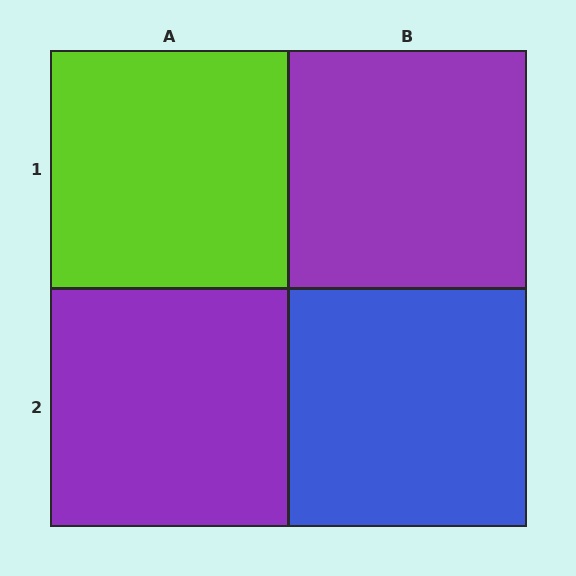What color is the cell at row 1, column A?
Lime.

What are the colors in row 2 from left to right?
Purple, blue.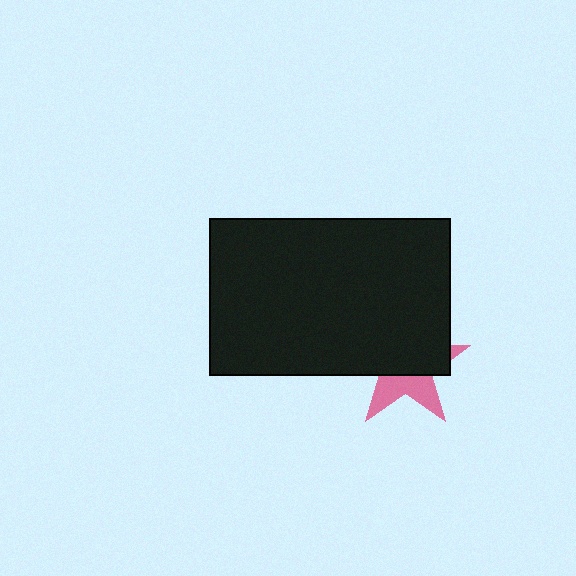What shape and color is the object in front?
The object in front is a black rectangle.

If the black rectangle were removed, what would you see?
You would see the complete pink star.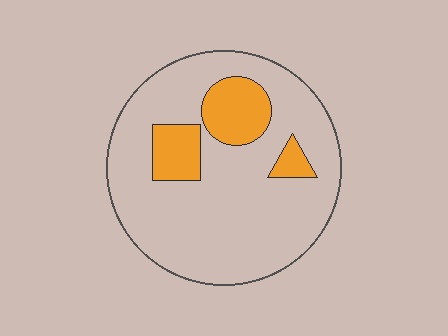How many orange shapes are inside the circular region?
3.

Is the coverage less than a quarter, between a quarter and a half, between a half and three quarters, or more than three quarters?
Less than a quarter.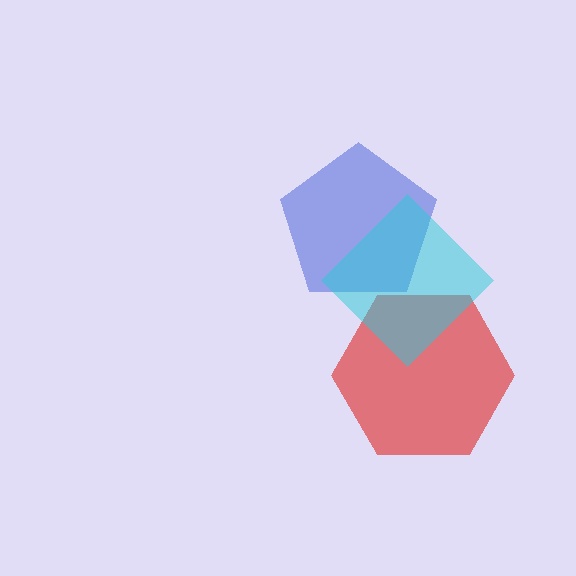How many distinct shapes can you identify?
There are 3 distinct shapes: a blue pentagon, a red hexagon, a cyan diamond.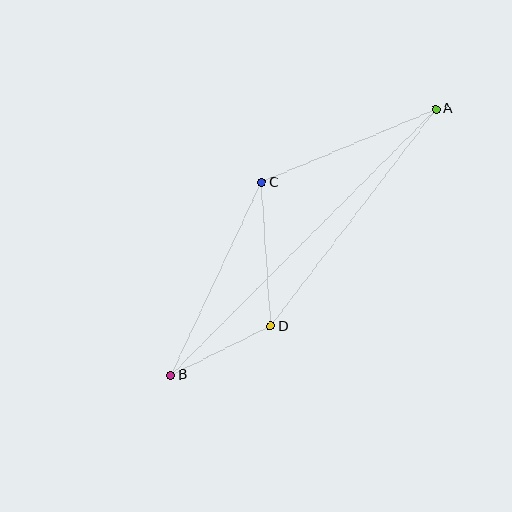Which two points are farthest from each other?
Points A and B are farthest from each other.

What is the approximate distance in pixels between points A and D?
The distance between A and D is approximately 273 pixels.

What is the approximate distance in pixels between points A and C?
The distance between A and C is approximately 189 pixels.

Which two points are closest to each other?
Points B and D are closest to each other.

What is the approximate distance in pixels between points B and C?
The distance between B and C is approximately 213 pixels.